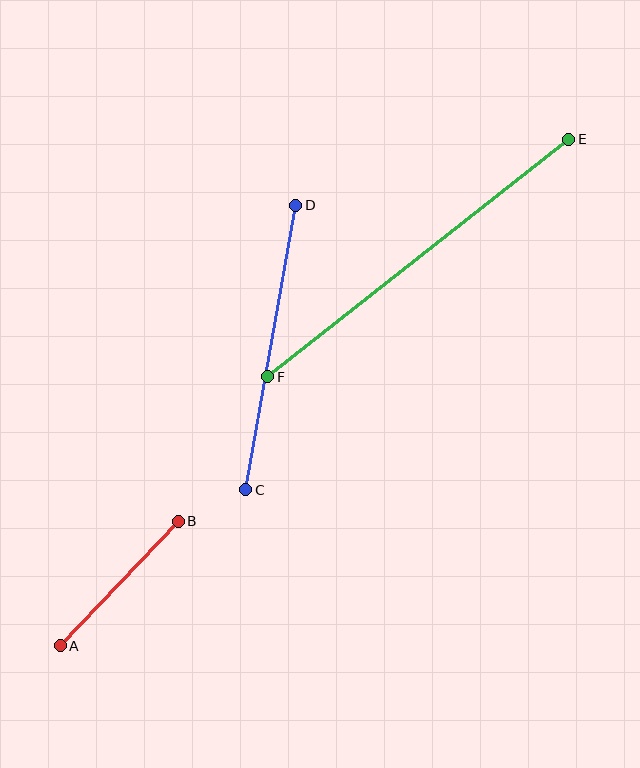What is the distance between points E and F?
The distance is approximately 383 pixels.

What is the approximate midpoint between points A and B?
The midpoint is at approximately (119, 583) pixels.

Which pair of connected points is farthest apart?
Points E and F are farthest apart.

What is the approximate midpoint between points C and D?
The midpoint is at approximately (271, 347) pixels.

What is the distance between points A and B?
The distance is approximately 172 pixels.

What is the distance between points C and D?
The distance is approximately 289 pixels.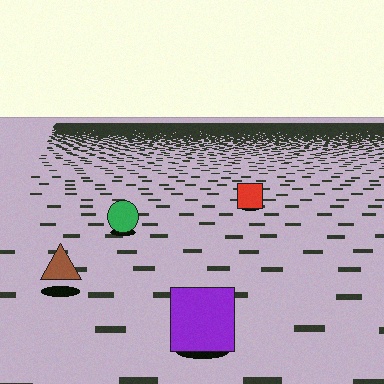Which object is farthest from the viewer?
The red square is farthest from the viewer. It appears smaller and the ground texture around it is denser.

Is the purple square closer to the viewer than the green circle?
Yes. The purple square is closer — you can tell from the texture gradient: the ground texture is coarser near it.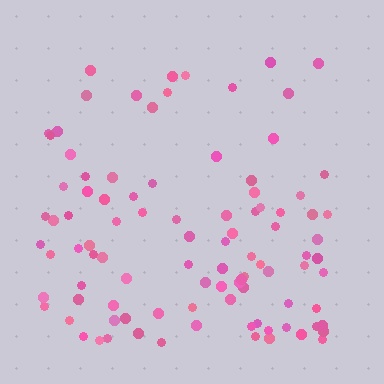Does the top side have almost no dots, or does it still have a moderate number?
Still a moderate number, just noticeably fewer than the bottom.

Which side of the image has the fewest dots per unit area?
The top.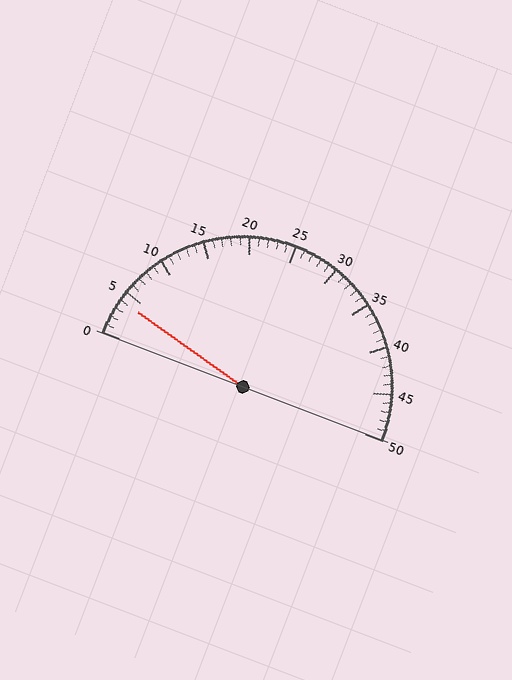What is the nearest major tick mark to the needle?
The nearest major tick mark is 5.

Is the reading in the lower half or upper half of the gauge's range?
The reading is in the lower half of the range (0 to 50).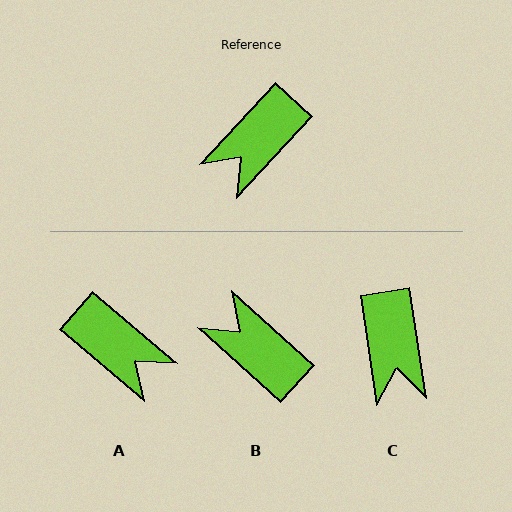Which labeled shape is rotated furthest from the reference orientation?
A, about 92 degrees away.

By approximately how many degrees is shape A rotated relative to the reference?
Approximately 92 degrees counter-clockwise.